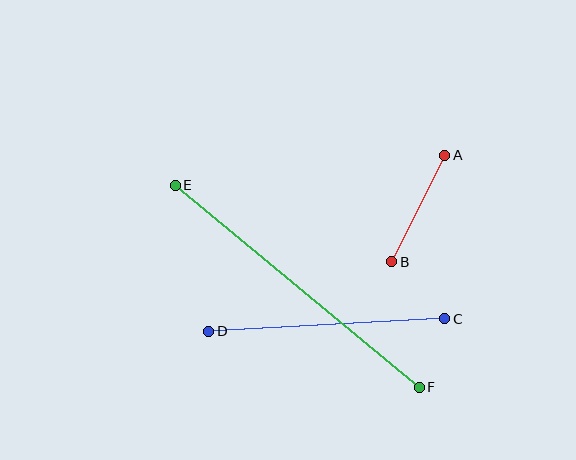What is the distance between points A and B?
The distance is approximately 119 pixels.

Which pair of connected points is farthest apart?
Points E and F are farthest apart.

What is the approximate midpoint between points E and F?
The midpoint is at approximately (297, 286) pixels.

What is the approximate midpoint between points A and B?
The midpoint is at approximately (418, 208) pixels.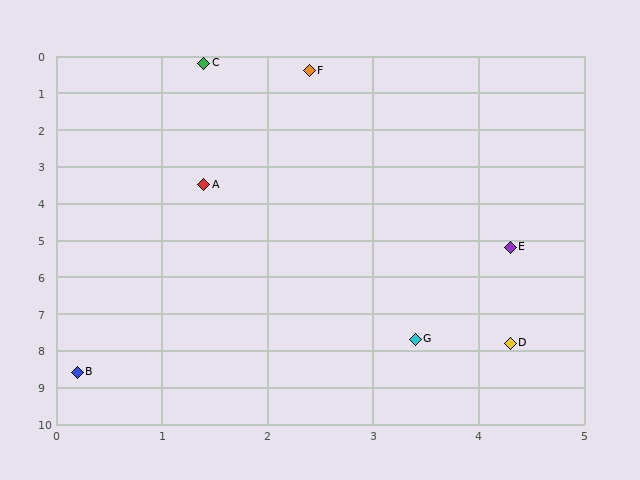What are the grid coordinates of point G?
Point G is at approximately (3.4, 7.7).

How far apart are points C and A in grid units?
Points C and A are about 3.3 grid units apart.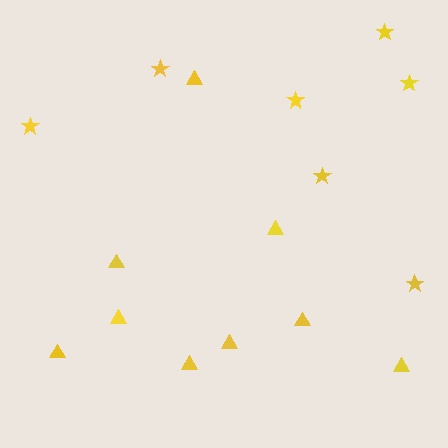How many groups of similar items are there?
There are 2 groups: one group of triangles (9) and one group of stars (7).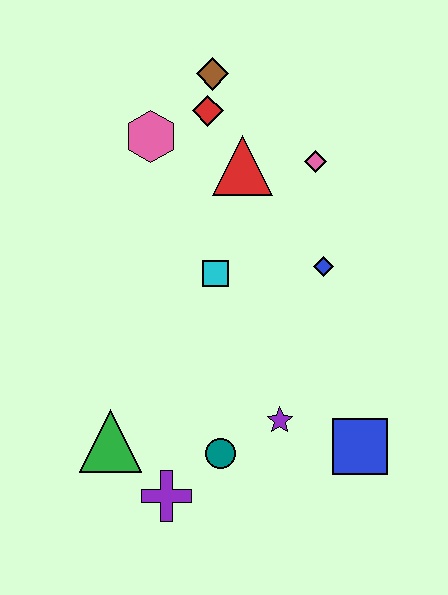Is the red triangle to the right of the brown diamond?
Yes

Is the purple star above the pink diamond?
No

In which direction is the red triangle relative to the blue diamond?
The red triangle is above the blue diamond.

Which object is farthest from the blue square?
The brown diamond is farthest from the blue square.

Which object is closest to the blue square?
The purple star is closest to the blue square.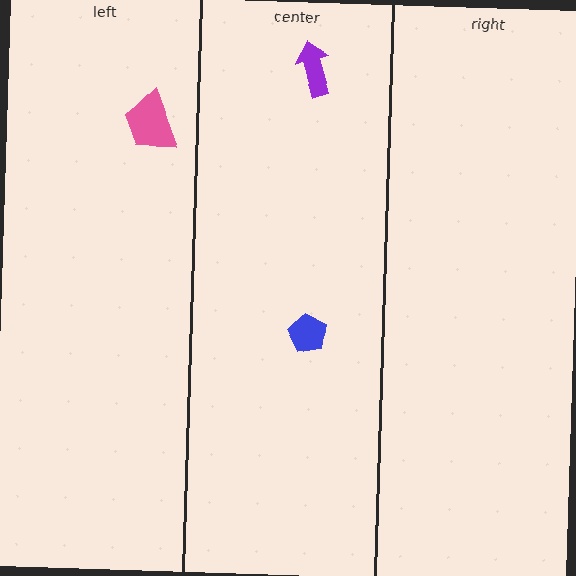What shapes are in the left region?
The pink trapezoid.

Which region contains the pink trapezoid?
The left region.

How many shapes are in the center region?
2.